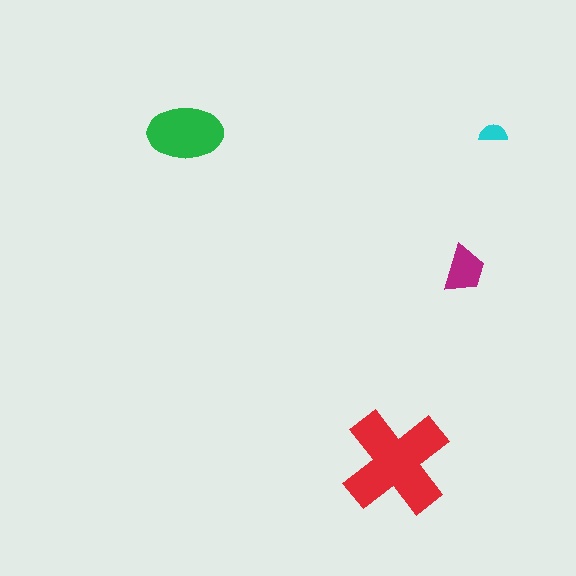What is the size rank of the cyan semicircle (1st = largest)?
4th.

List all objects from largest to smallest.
The red cross, the green ellipse, the magenta trapezoid, the cyan semicircle.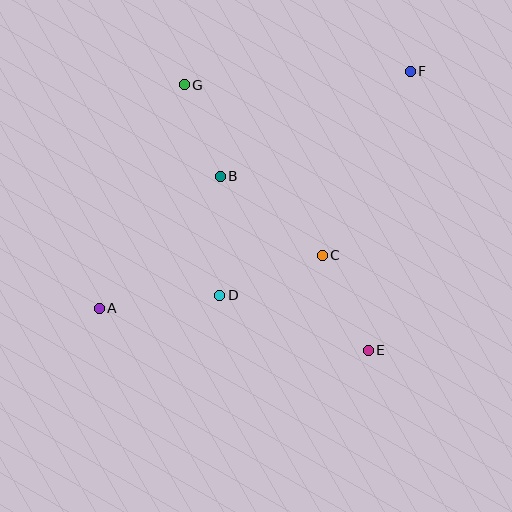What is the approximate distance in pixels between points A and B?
The distance between A and B is approximately 179 pixels.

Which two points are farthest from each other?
Points A and F are farthest from each other.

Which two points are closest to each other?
Points B and G are closest to each other.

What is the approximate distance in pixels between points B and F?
The distance between B and F is approximately 217 pixels.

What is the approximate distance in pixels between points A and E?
The distance between A and E is approximately 272 pixels.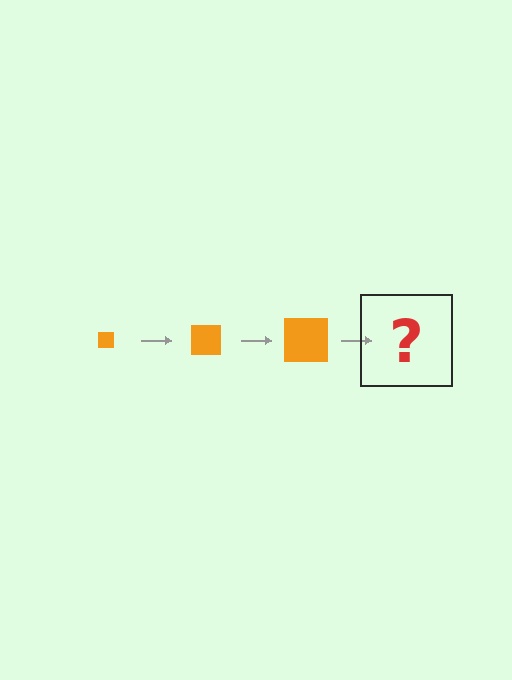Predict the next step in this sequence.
The next step is an orange square, larger than the previous one.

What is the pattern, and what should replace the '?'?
The pattern is that the square gets progressively larger each step. The '?' should be an orange square, larger than the previous one.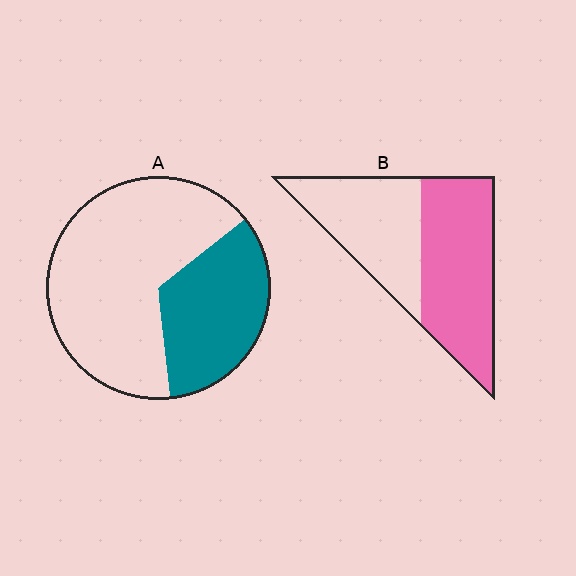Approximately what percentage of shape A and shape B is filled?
A is approximately 35% and B is approximately 55%.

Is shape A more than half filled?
No.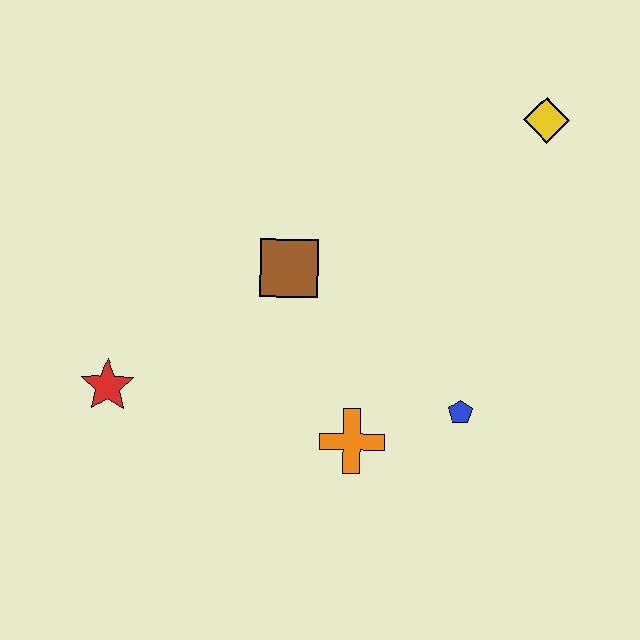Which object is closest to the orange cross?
The blue pentagon is closest to the orange cross.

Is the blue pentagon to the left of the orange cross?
No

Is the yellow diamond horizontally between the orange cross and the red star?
No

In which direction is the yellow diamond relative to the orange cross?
The yellow diamond is above the orange cross.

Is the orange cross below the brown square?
Yes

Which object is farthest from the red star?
The yellow diamond is farthest from the red star.